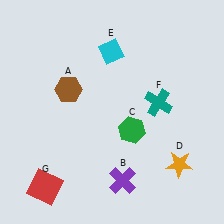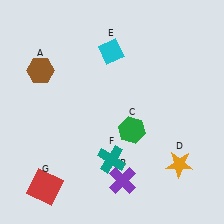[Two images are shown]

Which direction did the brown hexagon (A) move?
The brown hexagon (A) moved left.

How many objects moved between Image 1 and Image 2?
2 objects moved between the two images.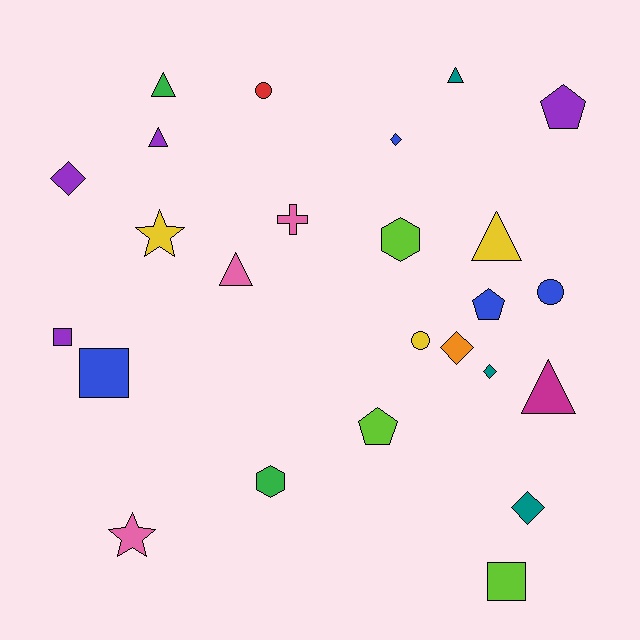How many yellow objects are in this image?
There are 3 yellow objects.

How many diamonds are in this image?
There are 5 diamonds.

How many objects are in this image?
There are 25 objects.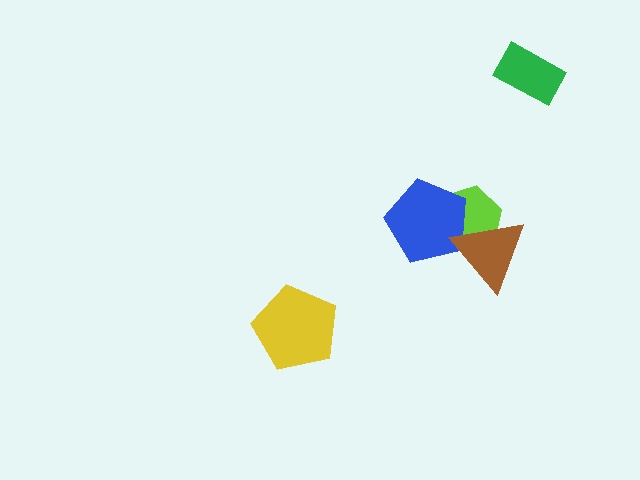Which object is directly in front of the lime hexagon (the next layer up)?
The blue pentagon is directly in front of the lime hexagon.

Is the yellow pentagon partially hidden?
No, no other shape covers it.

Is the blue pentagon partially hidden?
Yes, it is partially covered by another shape.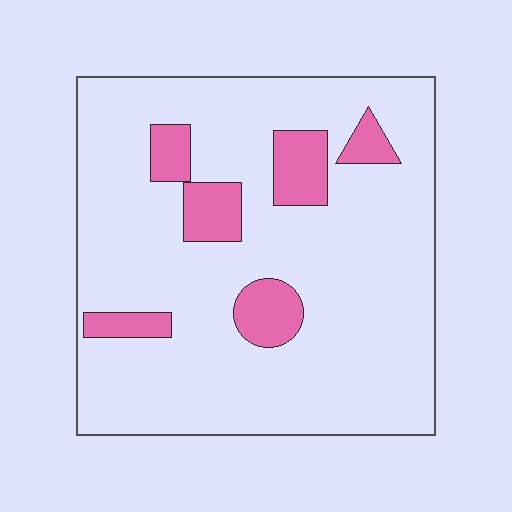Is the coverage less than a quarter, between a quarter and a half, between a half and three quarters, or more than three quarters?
Less than a quarter.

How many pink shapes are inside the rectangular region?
6.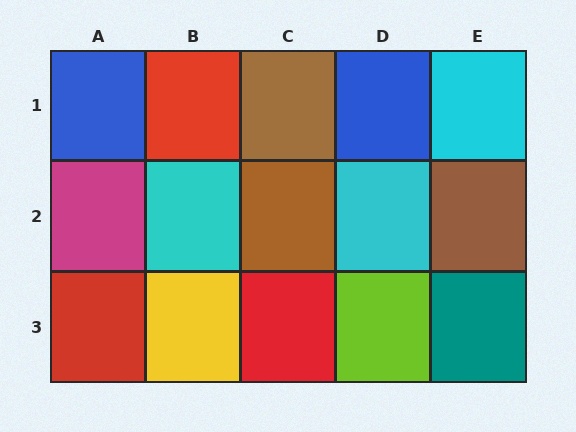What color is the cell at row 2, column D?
Cyan.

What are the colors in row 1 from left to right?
Blue, red, brown, blue, cyan.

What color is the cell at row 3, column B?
Yellow.